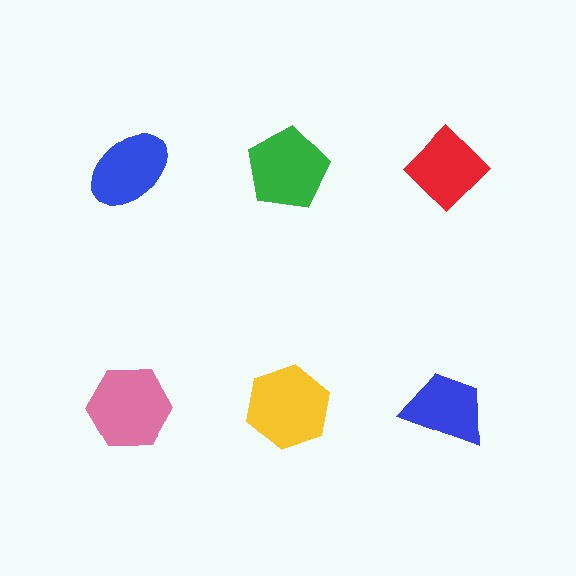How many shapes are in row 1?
3 shapes.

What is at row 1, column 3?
A red diamond.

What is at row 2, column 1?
A pink hexagon.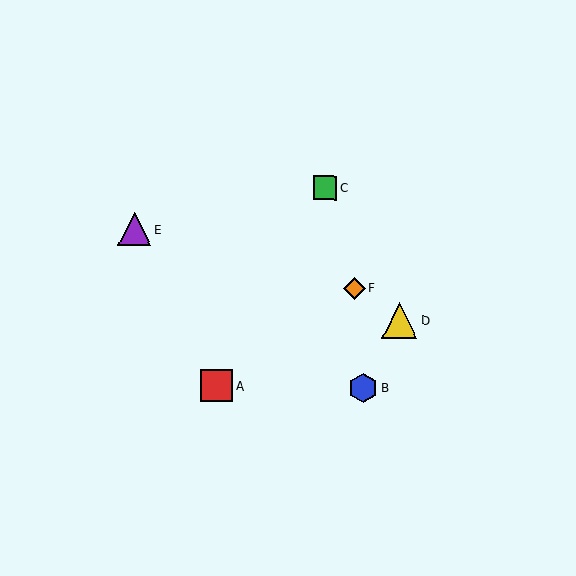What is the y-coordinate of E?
Object E is at y≈229.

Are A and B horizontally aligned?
Yes, both are at y≈386.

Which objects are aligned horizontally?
Objects A, B are aligned horizontally.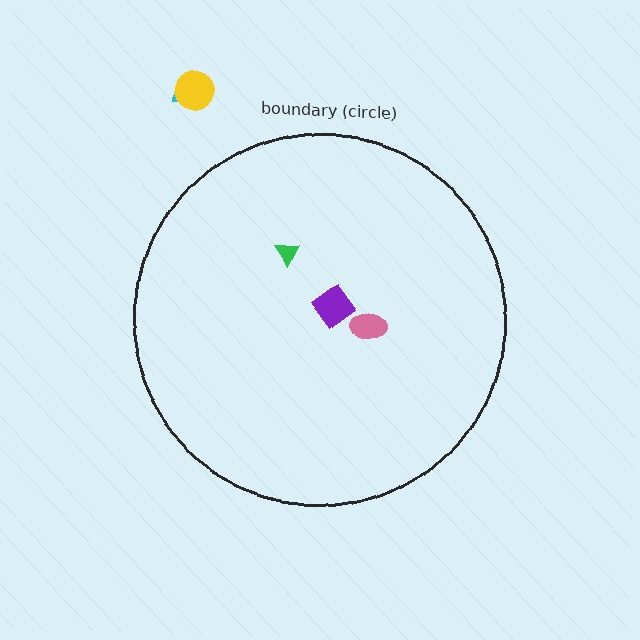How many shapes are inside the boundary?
3 inside, 2 outside.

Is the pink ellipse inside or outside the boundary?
Inside.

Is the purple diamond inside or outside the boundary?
Inside.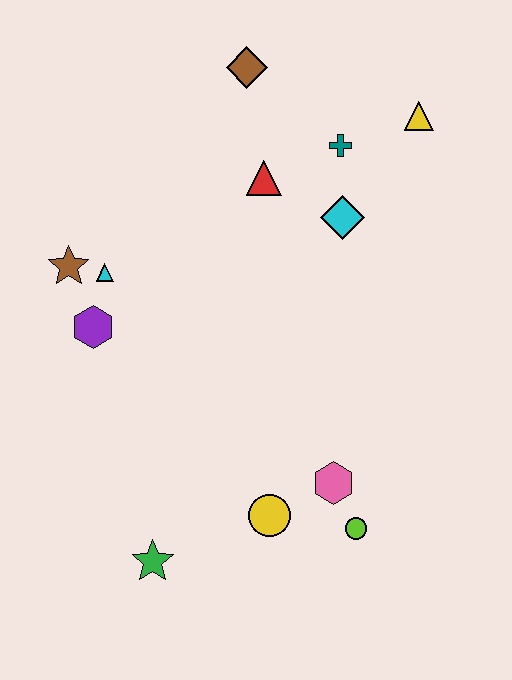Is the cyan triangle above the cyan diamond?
No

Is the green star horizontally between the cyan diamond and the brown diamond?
No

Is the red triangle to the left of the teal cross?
Yes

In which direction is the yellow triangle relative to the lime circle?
The yellow triangle is above the lime circle.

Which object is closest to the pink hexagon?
The lime circle is closest to the pink hexagon.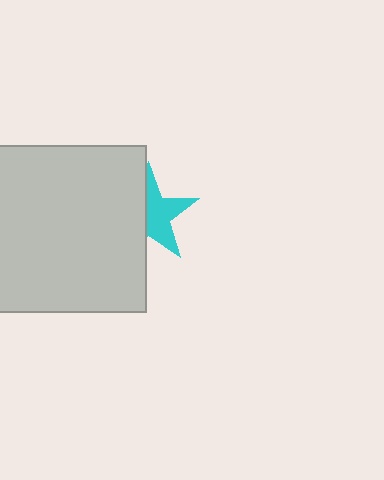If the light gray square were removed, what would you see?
You would see the complete cyan star.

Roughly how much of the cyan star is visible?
About half of it is visible (roughly 53%).